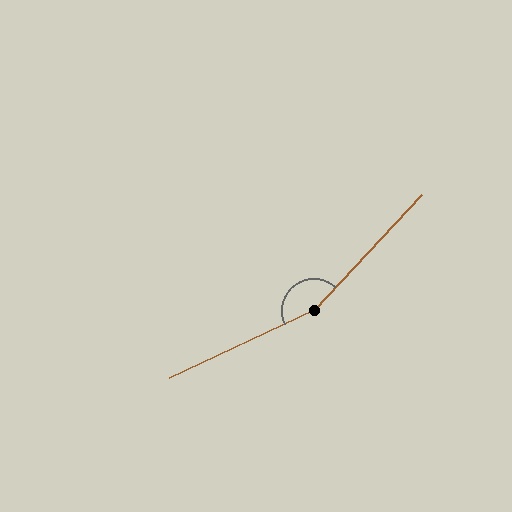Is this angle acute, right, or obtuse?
It is obtuse.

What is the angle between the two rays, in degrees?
Approximately 158 degrees.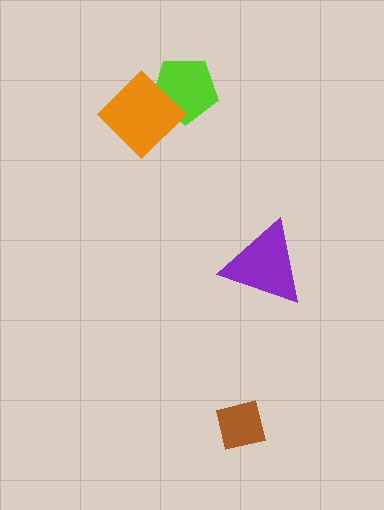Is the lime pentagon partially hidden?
Yes, it is partially covered by another shape.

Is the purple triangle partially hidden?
No, no other shape covers it.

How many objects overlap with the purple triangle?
0 objects overlap with the purple triangle.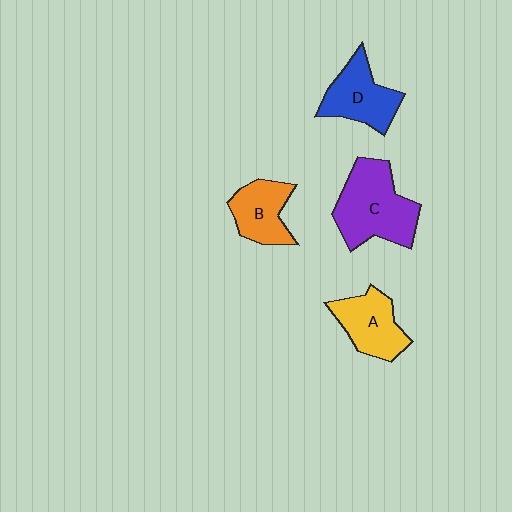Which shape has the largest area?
Shape C (purple).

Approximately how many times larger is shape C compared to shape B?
Approximately 1.7 times.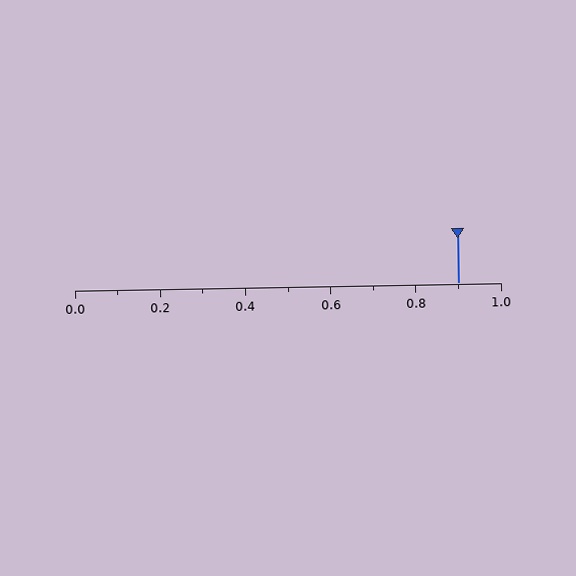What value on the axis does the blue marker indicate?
The marker indicates approximately 0.9.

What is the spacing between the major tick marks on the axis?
The major ticks are spaced 0.2 apart.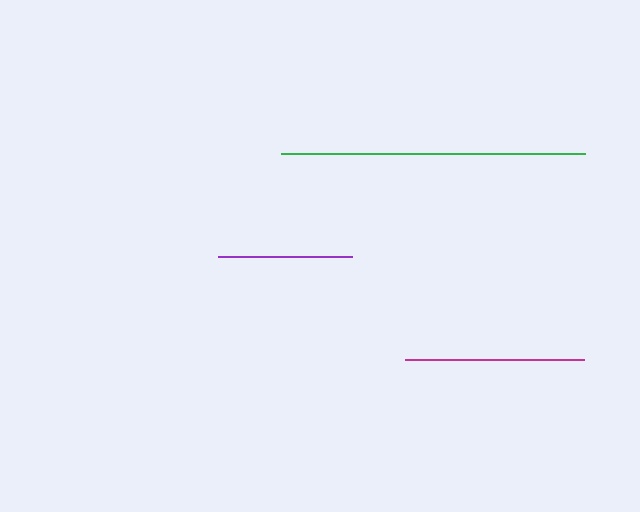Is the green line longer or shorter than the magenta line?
The green line is longer than the magenta line.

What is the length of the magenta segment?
The magenta segment is approximately 179 pixels long.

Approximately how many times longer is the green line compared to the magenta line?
The green line is approximately 1.7 times the length of the magenta line.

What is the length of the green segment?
The green segment is approximately 305 pixels long.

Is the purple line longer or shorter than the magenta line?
The magenta line is longer than the purple line.